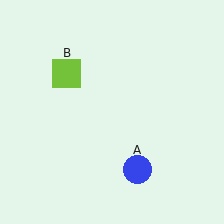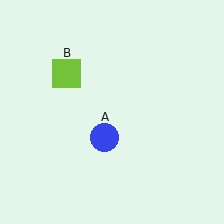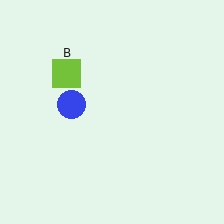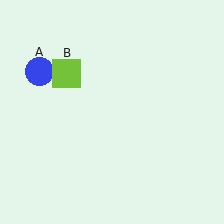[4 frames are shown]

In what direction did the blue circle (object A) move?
The blue circle (object A) moved up and to the left.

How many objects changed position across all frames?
1 object changed position: blue circle (object A).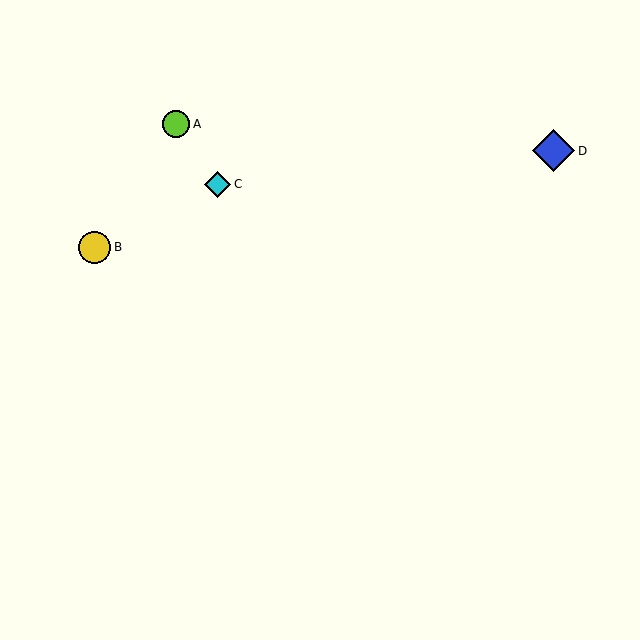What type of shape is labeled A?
Shape A is a lime circle.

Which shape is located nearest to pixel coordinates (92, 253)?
The yellow circle (labeled B) at (95, 247) is nearest to that location.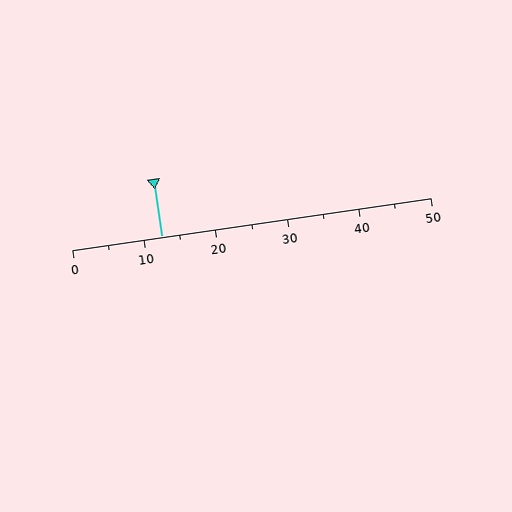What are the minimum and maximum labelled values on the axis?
The axis runs from 0 to 50.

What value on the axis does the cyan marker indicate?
The marker indicates approximately 12.5.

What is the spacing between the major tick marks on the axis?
The major ticks are spaced 10 apart.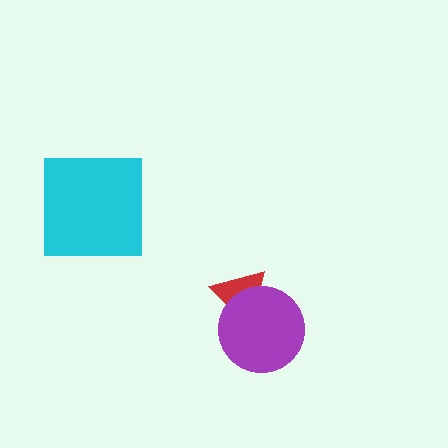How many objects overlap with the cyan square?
0 objects overlap with the cyan square.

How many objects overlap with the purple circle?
1 object overlaps with the purple circle.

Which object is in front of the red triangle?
The purple circle is in front of the red triangle.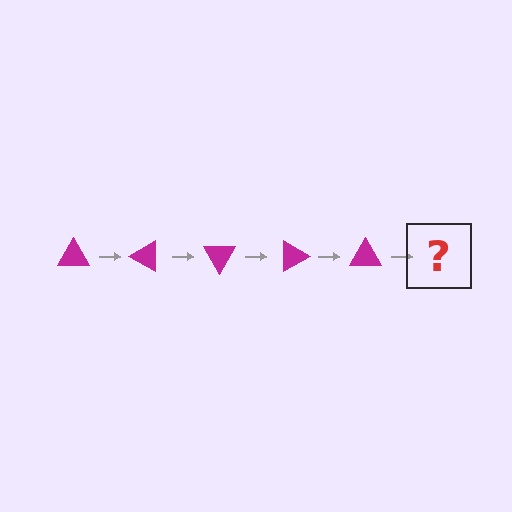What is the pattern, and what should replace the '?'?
The pattern is that the triangle rotates 30 degrees each step. The '?' should be a magenta triangle rotated 150 degrees.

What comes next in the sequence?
The next element should be a magenta triangle rotated 150 degrees.